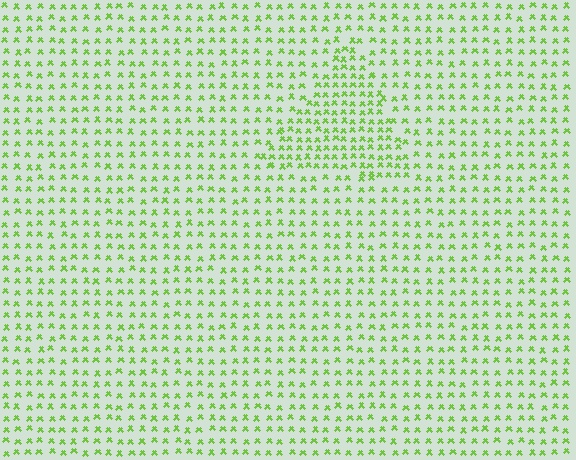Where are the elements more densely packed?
The elements are more densely packed inside the triangle boundary.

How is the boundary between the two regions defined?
The boundary is defined by a change in element density (approximately 1.6x ratio). All elements are the same color, size, and shape.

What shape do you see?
I see a triangle.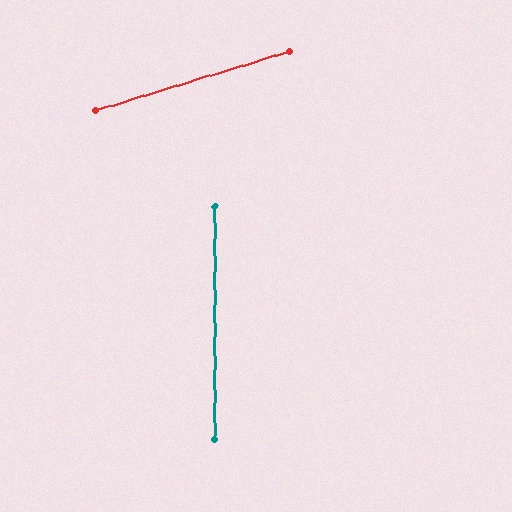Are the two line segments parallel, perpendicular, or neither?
Neither parallel nor perpendicular — they differ by about 73°.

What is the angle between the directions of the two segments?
Approximately 73 degrees.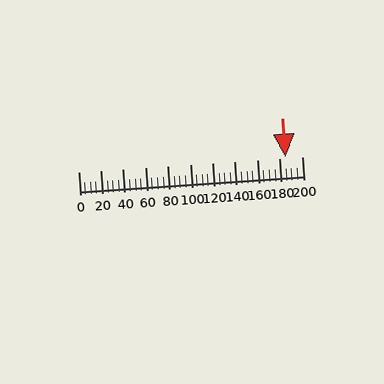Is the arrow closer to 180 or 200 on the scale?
The arrow is closer to 180.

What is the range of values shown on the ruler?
The ruler shows values from 0 to 200.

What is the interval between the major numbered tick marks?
The major tick marks are spaced 20 units apart.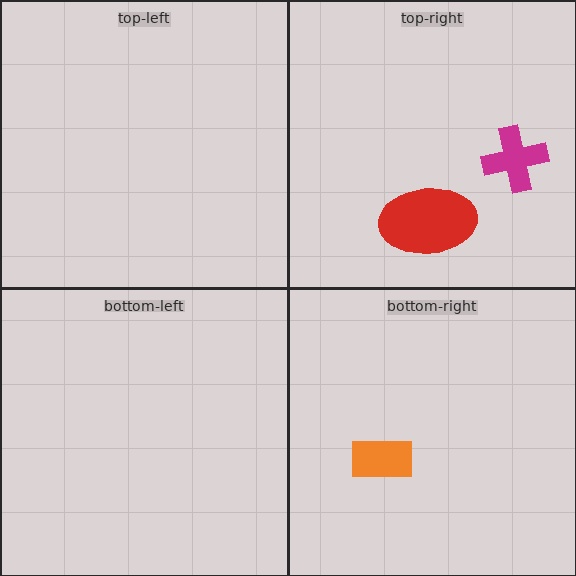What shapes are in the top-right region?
The red ellipse, the magenta cross.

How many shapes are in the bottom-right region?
1.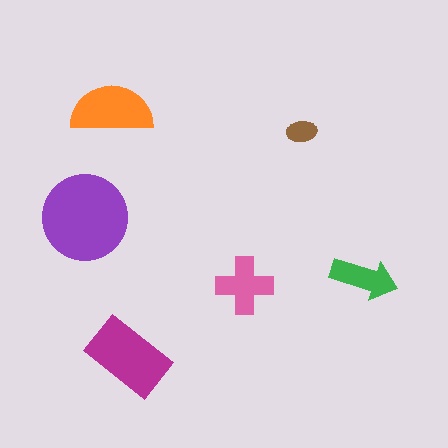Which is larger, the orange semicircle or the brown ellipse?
The orange semicircle.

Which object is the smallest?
The brown ellipse.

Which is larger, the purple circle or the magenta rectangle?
The purple circle.